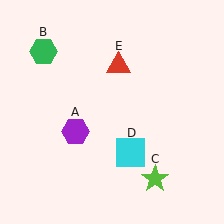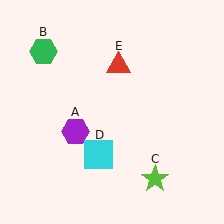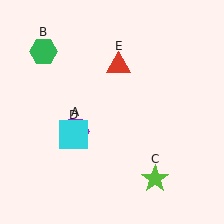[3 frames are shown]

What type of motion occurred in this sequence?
The cyan square (object D) rotated clockwise around the center of the scene.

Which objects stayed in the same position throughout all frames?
Purple hexagon (object A) and green hexagon (object B) and lime star (object C) and red triangle (object E) remained stationary.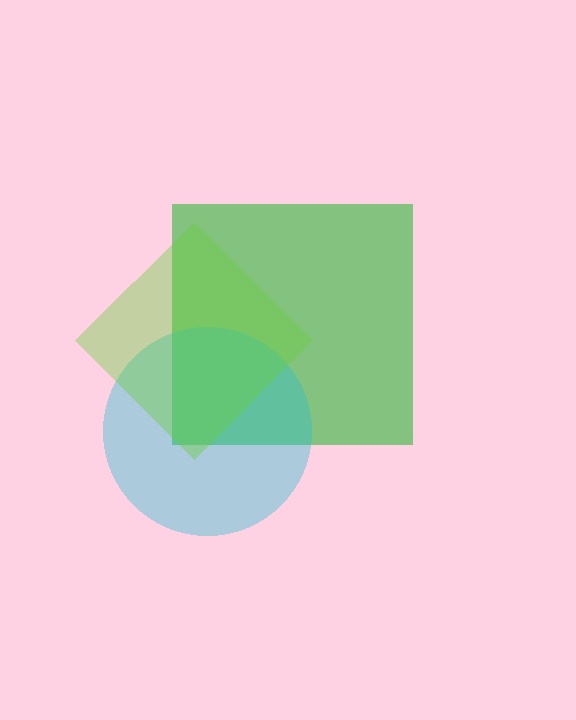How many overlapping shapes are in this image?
There are 3 overlapping shapes in the image.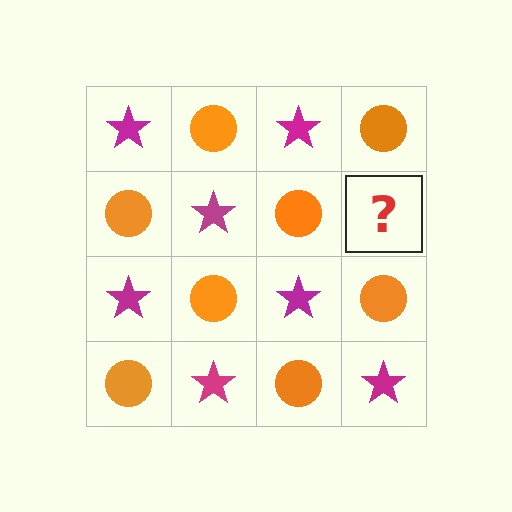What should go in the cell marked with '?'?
The missing cell should contain a magenta star.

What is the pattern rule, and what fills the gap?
The rule is that it alternates magenta star and orange circle in a checkerboard pattern. The gap should be filled with a magenta star.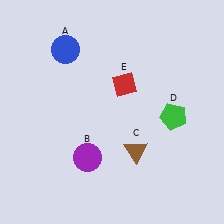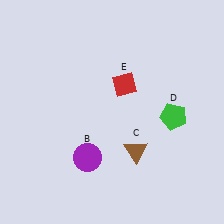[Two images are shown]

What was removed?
The blue circle (A) was removed in Image 2.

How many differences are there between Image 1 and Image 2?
There is 1 difference between the two images.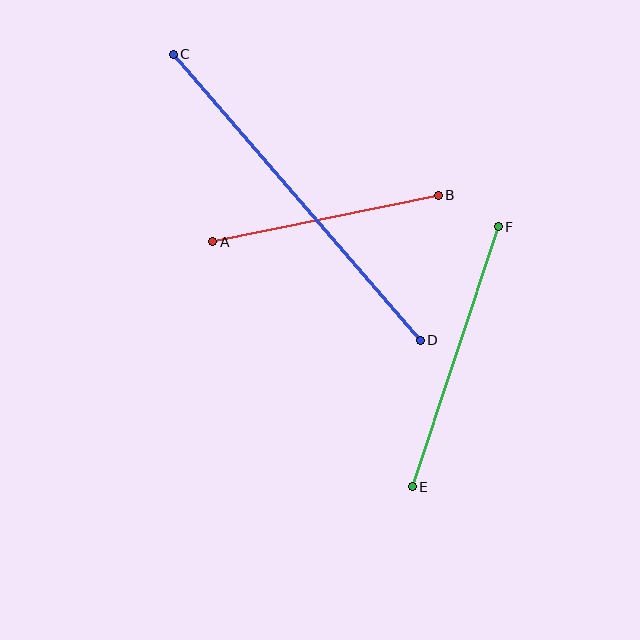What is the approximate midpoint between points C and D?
The midpoint is at approximately (297, 197) pixels.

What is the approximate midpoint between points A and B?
The midpoint is at approximately (325, 218) pixels.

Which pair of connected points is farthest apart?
Points C and D are farthest apart.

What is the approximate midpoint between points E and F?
The midpoint is at approximately (455, 357) pixels.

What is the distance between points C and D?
The distance is approximately 378 pixels.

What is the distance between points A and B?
The distance is approximately 230 pixels.